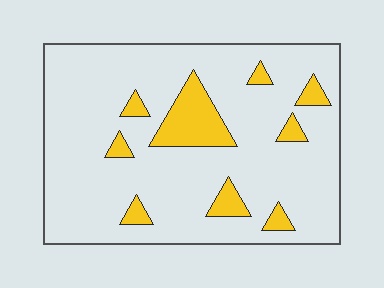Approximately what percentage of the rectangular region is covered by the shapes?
Approximately 15%.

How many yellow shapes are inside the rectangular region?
9.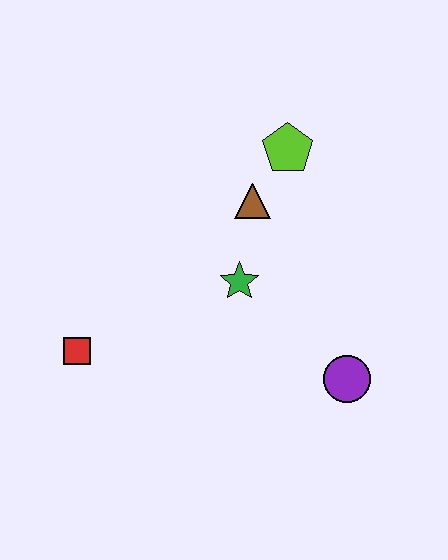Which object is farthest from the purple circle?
The red square is farthest from the purple circle.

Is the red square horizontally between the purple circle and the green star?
No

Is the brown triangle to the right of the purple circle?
No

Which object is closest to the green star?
The brown triangle is closest to the green star.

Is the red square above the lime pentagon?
No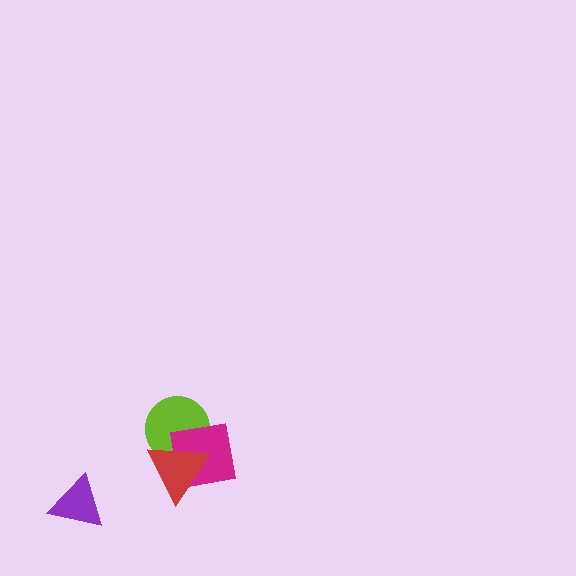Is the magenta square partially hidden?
Yes, it is partially covered by another shape.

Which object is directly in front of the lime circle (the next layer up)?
The magenta square is directly in front of the lime circle.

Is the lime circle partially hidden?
Yes, it is partially covered by another shape.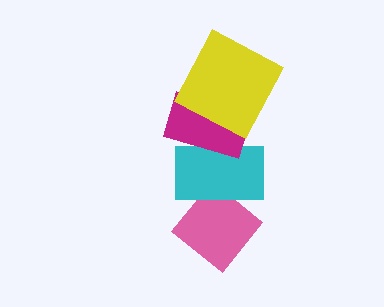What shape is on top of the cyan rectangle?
The magenta rectangle is on top of the cyan rectangle.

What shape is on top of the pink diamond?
The cyan rectangle is on top of the pink diamond.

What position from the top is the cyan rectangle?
The cyan rectangle is 3rd from the top.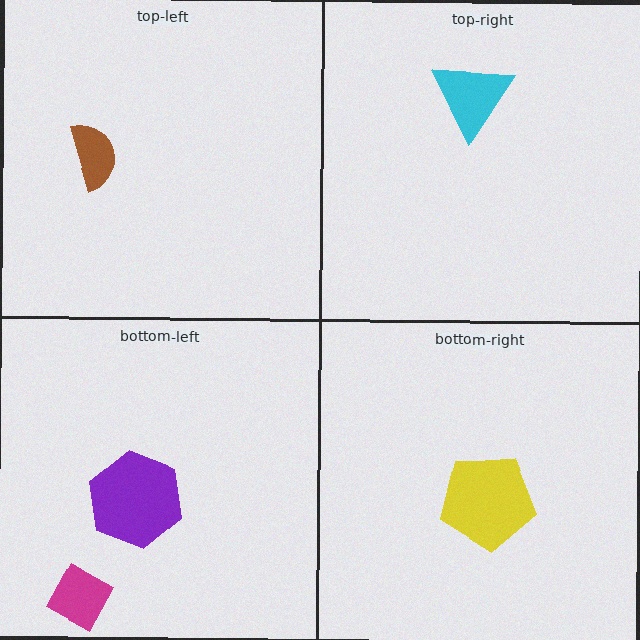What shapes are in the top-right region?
The cyan triangle.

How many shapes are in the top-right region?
1.